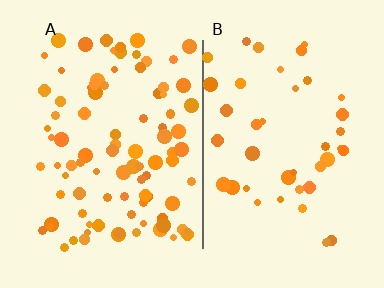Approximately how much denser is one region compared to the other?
Approximately 2.3× — region A over region B.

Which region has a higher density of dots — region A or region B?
A (the left).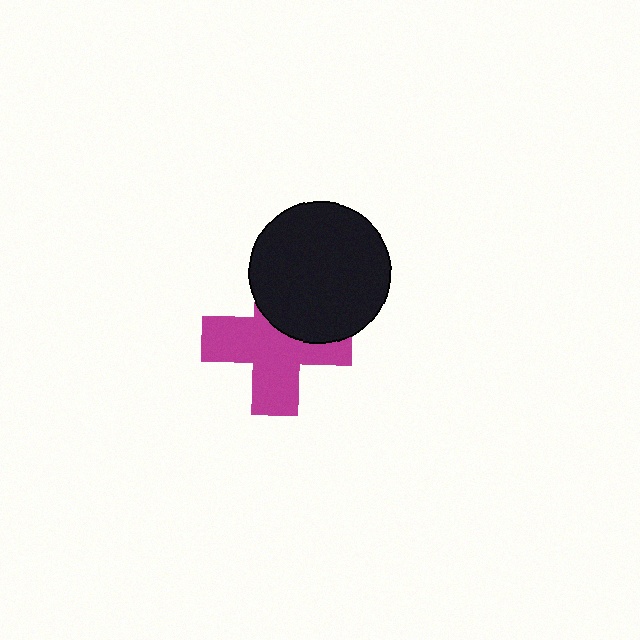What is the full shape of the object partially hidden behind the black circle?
The partially hidden object is a magenta cross.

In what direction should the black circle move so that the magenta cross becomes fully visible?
The black circle should move up. That is the shortest direction to clear the overlap and leave the magenta cross fully visible.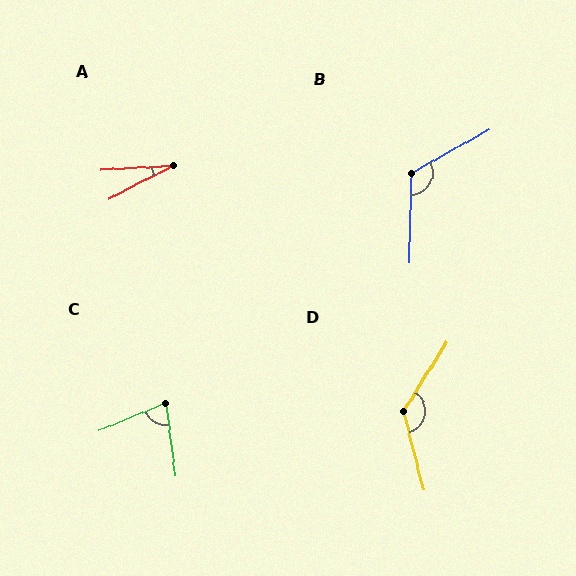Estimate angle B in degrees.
Approximately 121 degrees.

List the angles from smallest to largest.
A (24°), C (75°), B (121°), D (133°).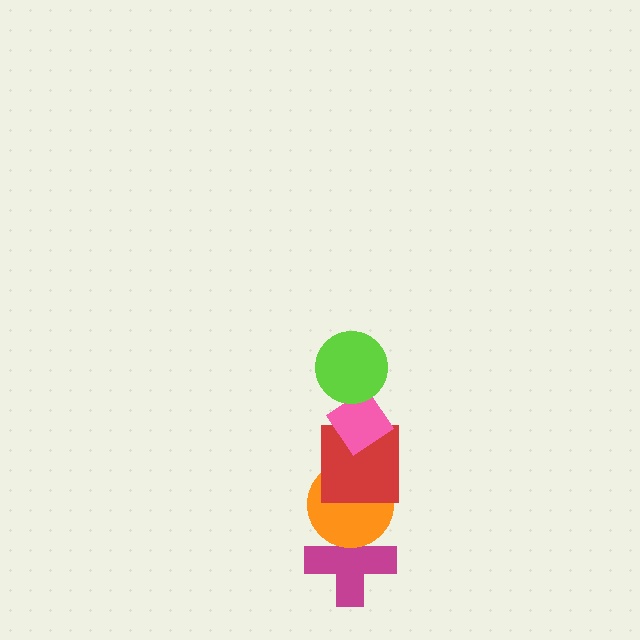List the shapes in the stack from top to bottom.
From top to bottom: the lime circle, the pink diamond, the red square, the orange circle, the magenta cross.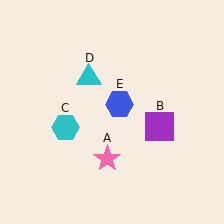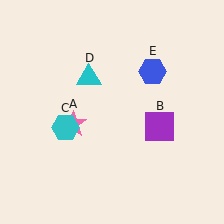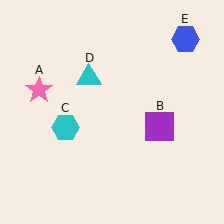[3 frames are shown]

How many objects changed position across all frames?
2 objects changed position: pink star (object A), blue hexagon (object E).